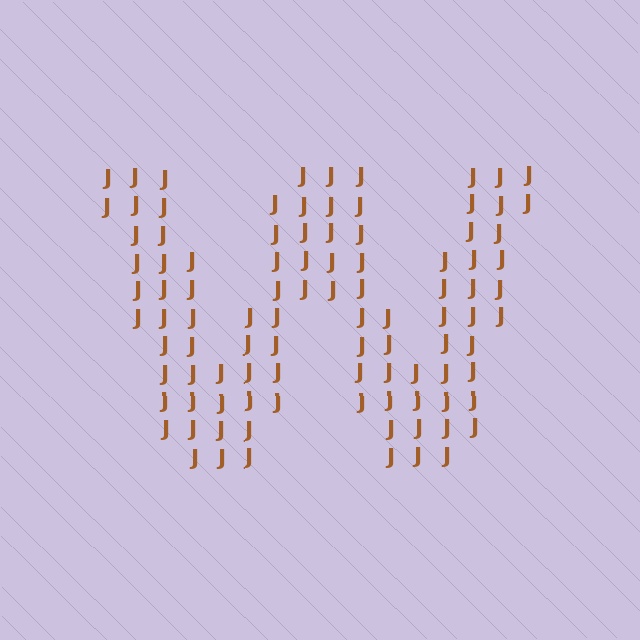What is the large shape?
The large shape is the letter W.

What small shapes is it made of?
It is made of small letter J's.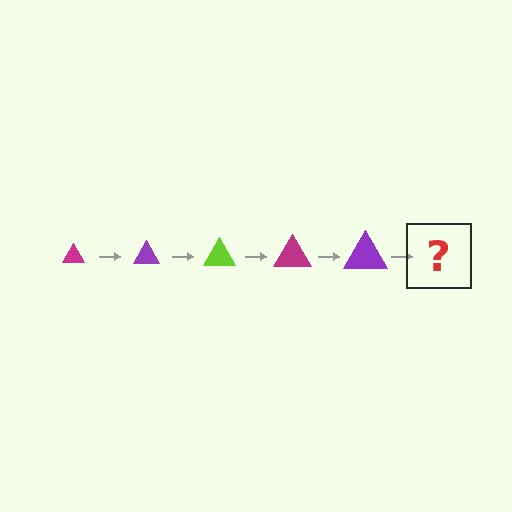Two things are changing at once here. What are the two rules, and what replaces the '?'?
The two rules are that the triangle grows larger each step and the color cycles through magenta, purple, and lime. The '?' should be a lime triangle, larger than the previous one.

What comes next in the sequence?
The next element should be a lime triangle, larger than the previous one.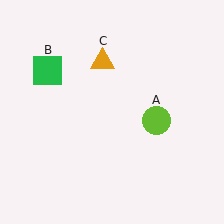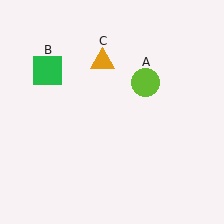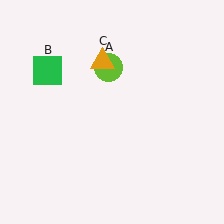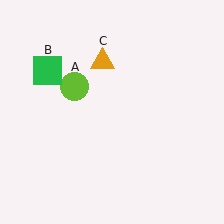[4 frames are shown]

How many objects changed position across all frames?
1 object changed position: lime circle (object A).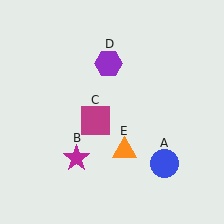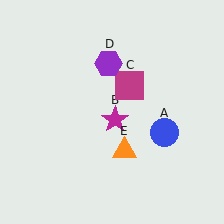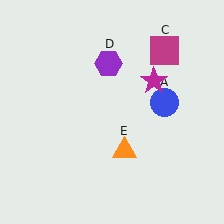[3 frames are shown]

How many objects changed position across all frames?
3 objects changed position: blue circle (object A), magenta star (object B), magenta square (object C).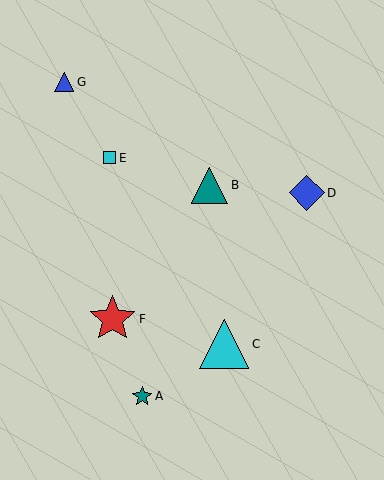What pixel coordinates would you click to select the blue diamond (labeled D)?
Click at (307, 193) to select the blue diamond D.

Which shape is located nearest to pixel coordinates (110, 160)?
The cyan square (labeled E) at (110, 158) is nearest to that location.